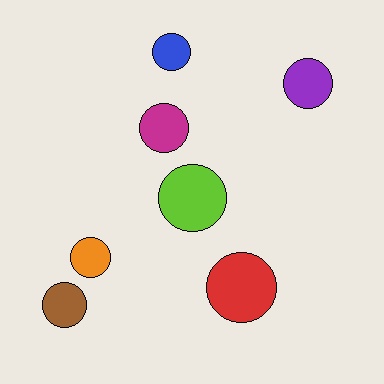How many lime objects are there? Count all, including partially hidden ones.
There is 1 lime object.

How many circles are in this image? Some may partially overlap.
There are 7 circles.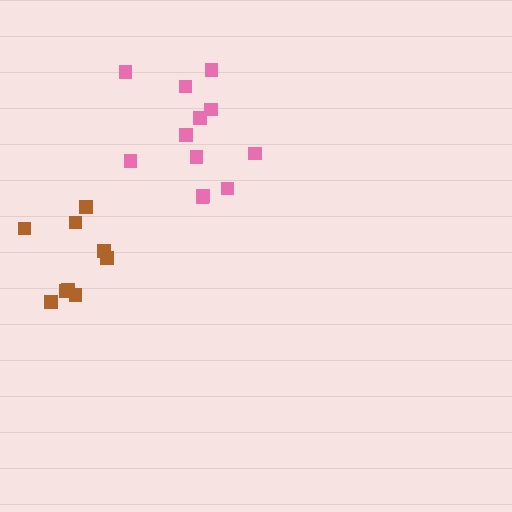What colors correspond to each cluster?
The clusters are colored: pink, brown.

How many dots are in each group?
Group 1: 12 dots, Group 2: 9 dots (21 total).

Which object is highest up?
The pink cluster is topmost.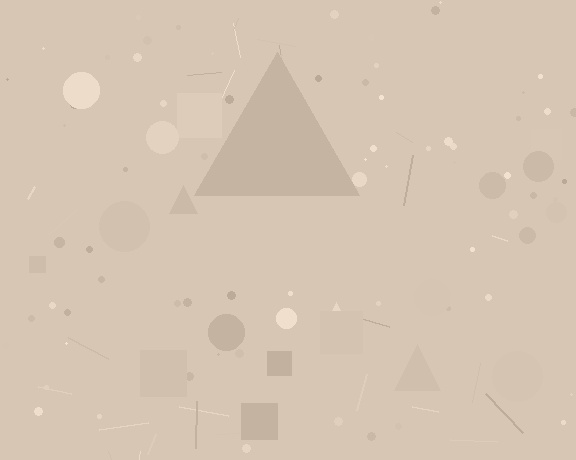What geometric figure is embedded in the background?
A triangle is embedded in the background.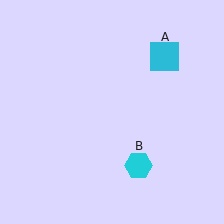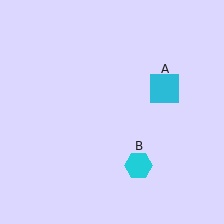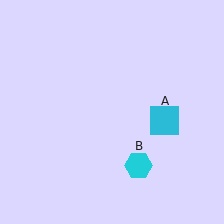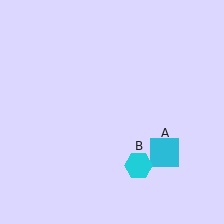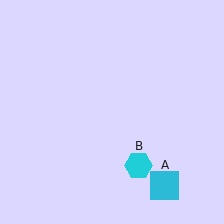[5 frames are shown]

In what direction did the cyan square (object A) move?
The cyan square (object A) moved down.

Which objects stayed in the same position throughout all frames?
Cyan hexagon (object B) remained stationary.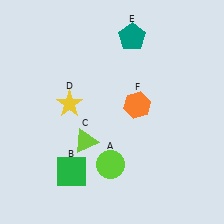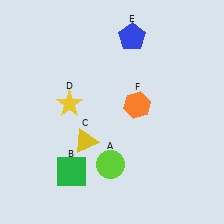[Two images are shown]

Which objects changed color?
C changed from lime to yellow. E changed from teal to blue.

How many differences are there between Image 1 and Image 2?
There are 2 differences between the two images.